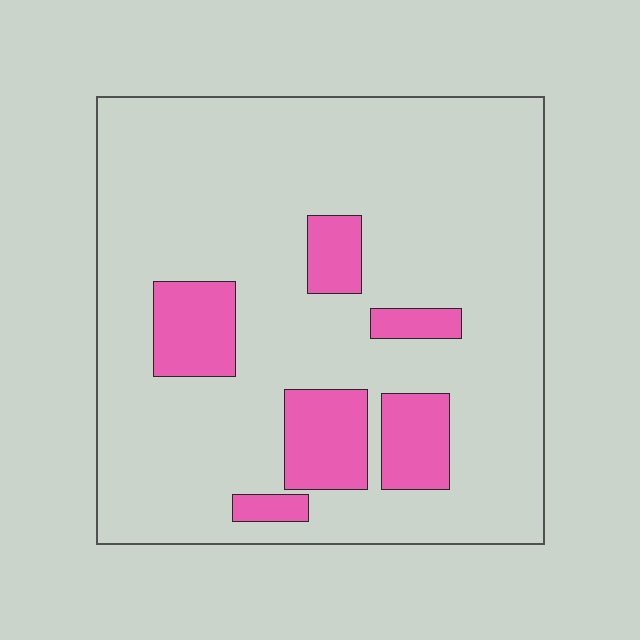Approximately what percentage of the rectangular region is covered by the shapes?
Approximately 15%.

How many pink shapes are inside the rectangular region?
6.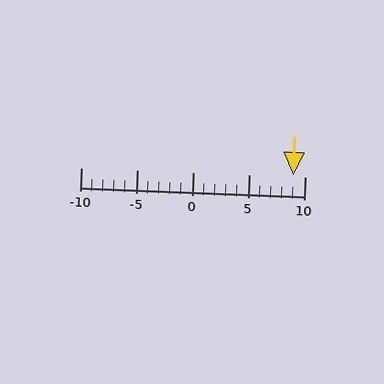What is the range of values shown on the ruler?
The ruler shows values from -10 to 10.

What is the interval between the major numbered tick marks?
The major tick marks are spaced 5 units apart.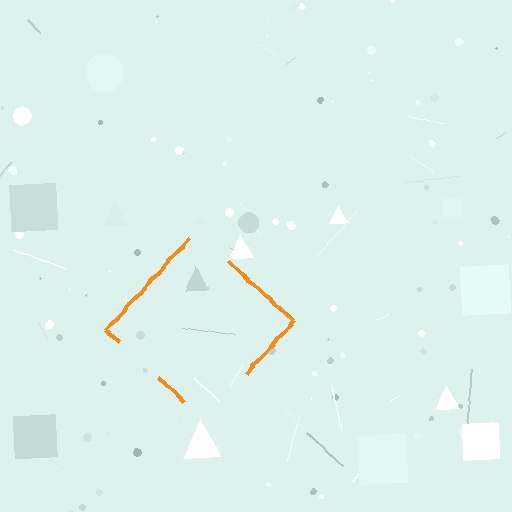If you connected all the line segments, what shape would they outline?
They would outline a diamond.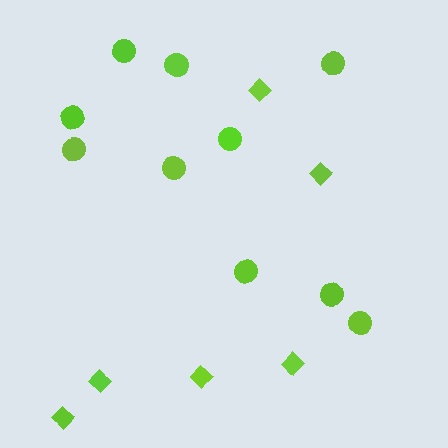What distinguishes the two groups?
There are 2 groups: one group of circles (10) and one group of diamonds (6).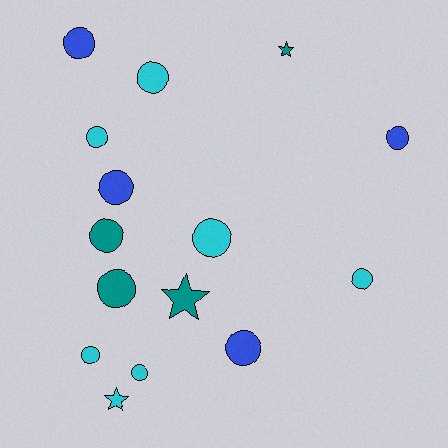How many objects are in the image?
There are 15 objects.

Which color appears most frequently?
Cyan, with 7 objects.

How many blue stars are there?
There are no blue stars.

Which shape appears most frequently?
Circle, with 12 objects.